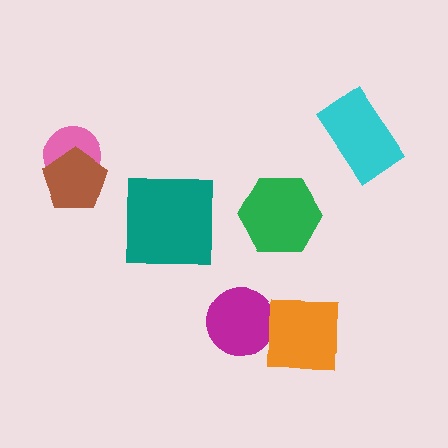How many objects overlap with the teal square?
0 objects overlap with the teal square.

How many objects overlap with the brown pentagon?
1 object overlaps with the brown pentagon.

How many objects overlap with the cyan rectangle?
0 objects overlap with the cyan rectangle.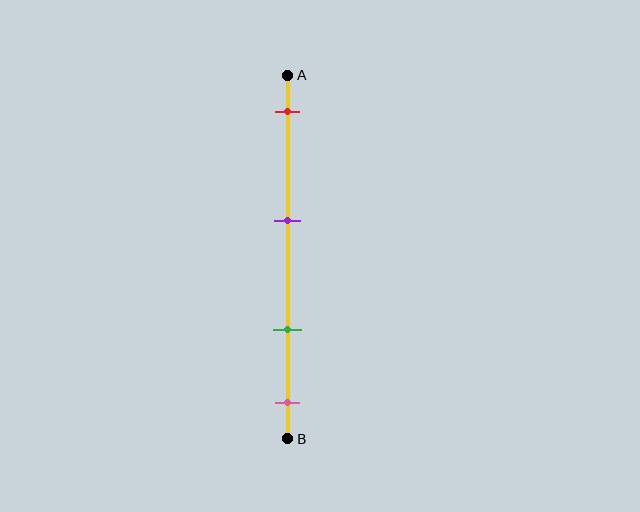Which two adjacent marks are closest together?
The green and pink marks are the closest adjacent pair.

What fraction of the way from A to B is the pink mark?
The pink mark is approximately 90% (0.9) of the way from A to B.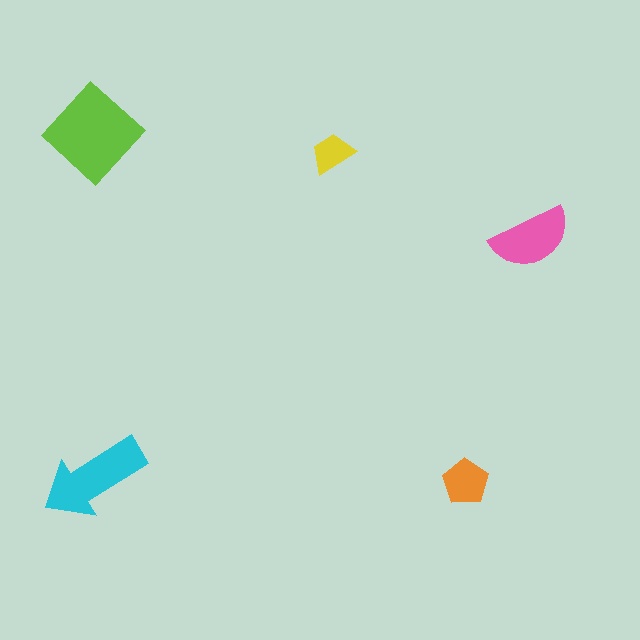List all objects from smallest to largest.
The yellow trapezoid, the orange pentagon, the pink semicircle, the cyan arrow, the lime diamond.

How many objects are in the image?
There are 5 objects in the image.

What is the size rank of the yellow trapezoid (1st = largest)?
5th.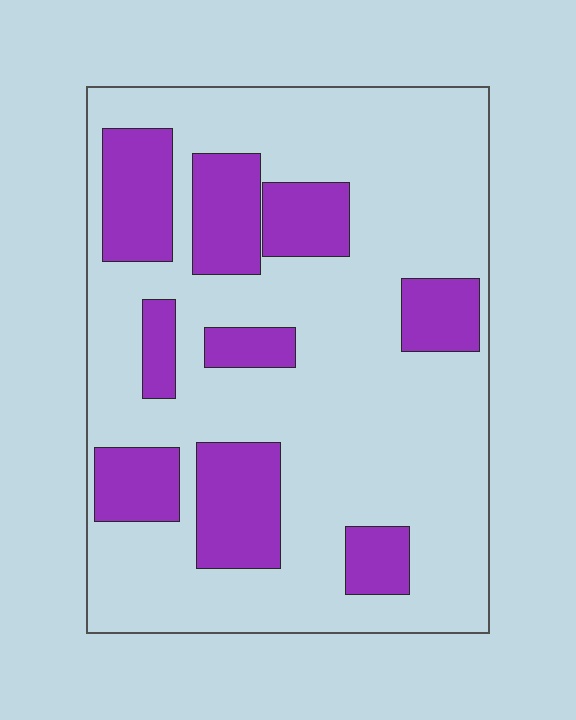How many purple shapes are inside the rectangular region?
9.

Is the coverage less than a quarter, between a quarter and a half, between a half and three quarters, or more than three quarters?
Between a quarter and a half.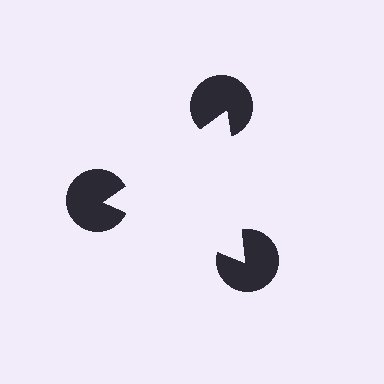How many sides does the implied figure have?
3 sides.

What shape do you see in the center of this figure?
An illusory triangle — its edges are inferred from the aligned wedge cuts in the pac-man discs, not physically drawn.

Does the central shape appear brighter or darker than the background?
It typically appears slightly brighter than the background, even though no actual brightness change is drawn.